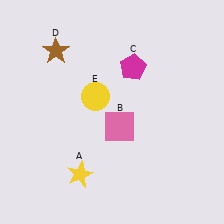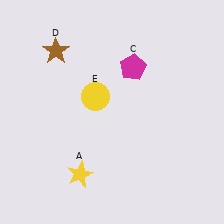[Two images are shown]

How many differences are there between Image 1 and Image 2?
There is 1 difference between the two images.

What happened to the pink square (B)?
The pink square (B) was removed in Image 2. It was in the bottom-right area of Image 1.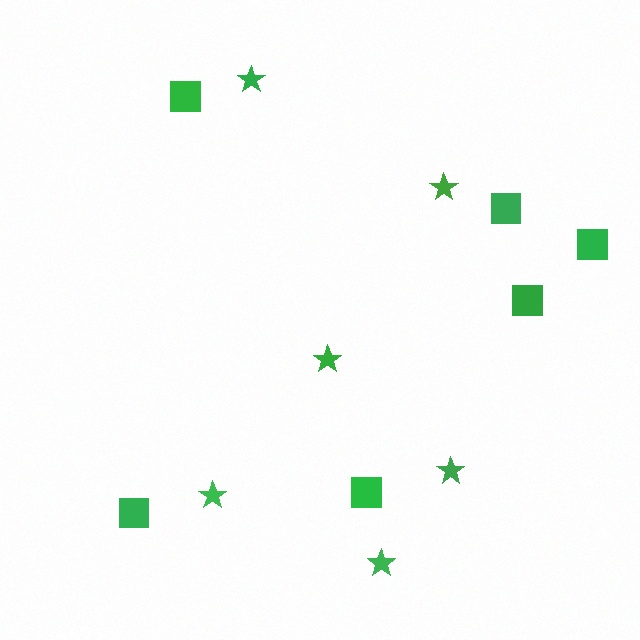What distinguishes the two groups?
There are 2 groups: one group of stars (6) and one group of squares (6).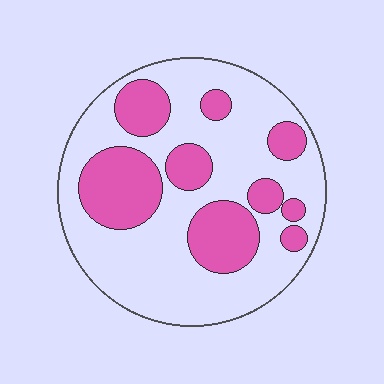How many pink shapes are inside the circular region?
9.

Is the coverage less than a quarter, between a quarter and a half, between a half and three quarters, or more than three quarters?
Between a quarter and a half.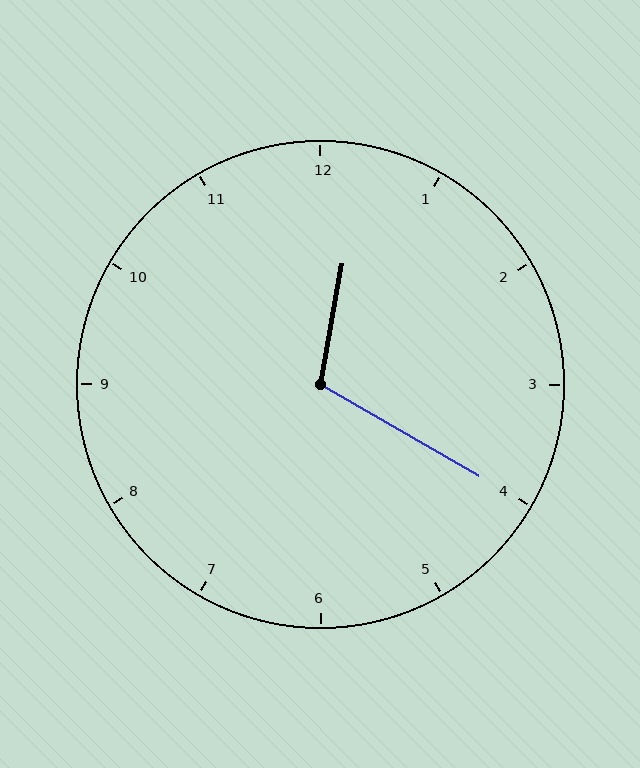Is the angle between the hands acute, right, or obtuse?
It is obtuse.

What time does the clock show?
12:20.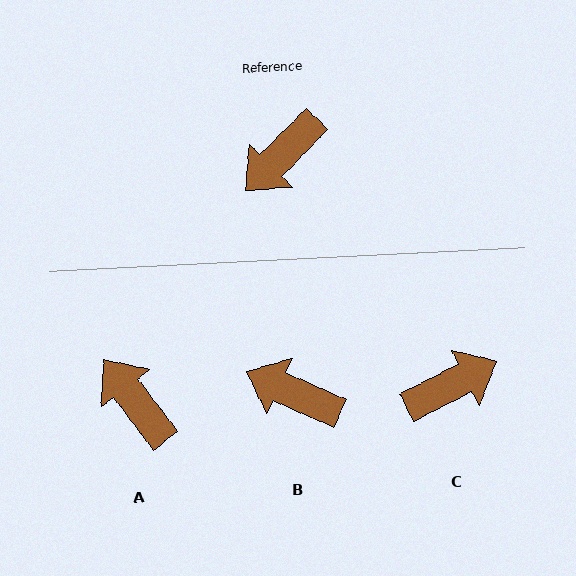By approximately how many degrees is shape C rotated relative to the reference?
Approximately 162 degrees counter-clockwise.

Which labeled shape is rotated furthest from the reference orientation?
C, about 162 degrees away.